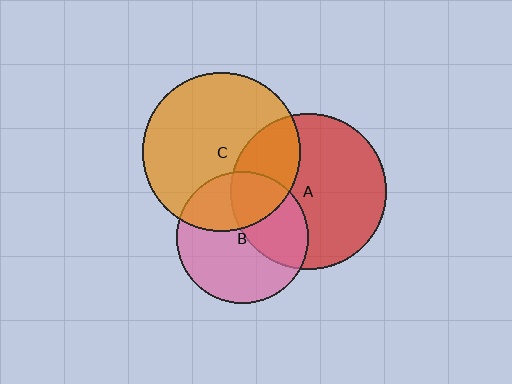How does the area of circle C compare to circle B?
Approximately 1.4 times.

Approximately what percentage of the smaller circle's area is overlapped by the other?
Approximately 30%.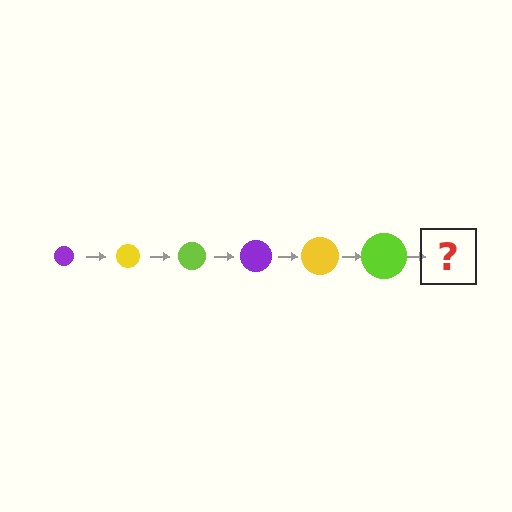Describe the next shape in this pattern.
It should be a purple circle, larger than the previous one.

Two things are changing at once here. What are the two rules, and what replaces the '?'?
The two rules are that the circle grows larger each step and the color cycles through purple, yellow, and lime. The '?' should be a purple circle, larger than the previous one.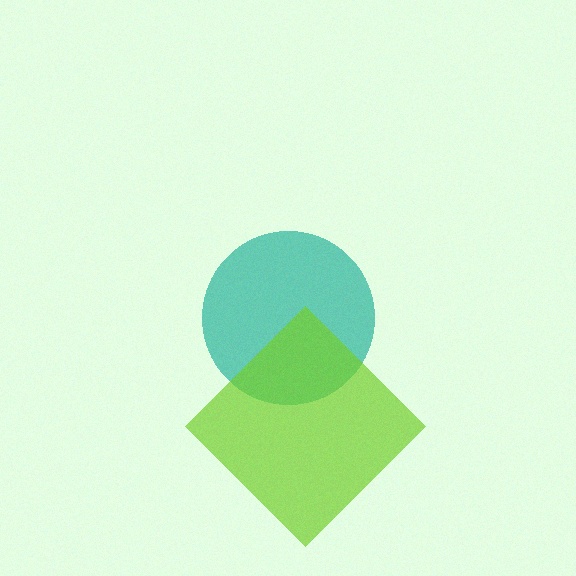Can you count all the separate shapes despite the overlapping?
Yes, there are 2 separate shapes.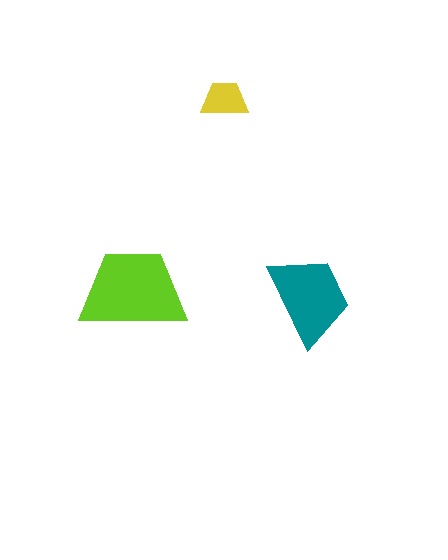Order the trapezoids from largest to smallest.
the lime one, the teal one, the yellow one.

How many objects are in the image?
There are 3 objects in the image.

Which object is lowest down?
The teal trapezoid is bottommost.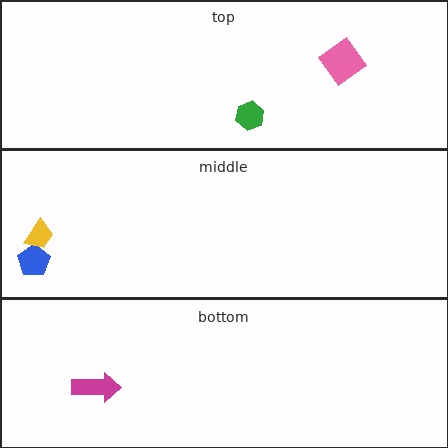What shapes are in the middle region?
The blue pentagon, the yellow trapezoid.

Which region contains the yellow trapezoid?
The middle region.